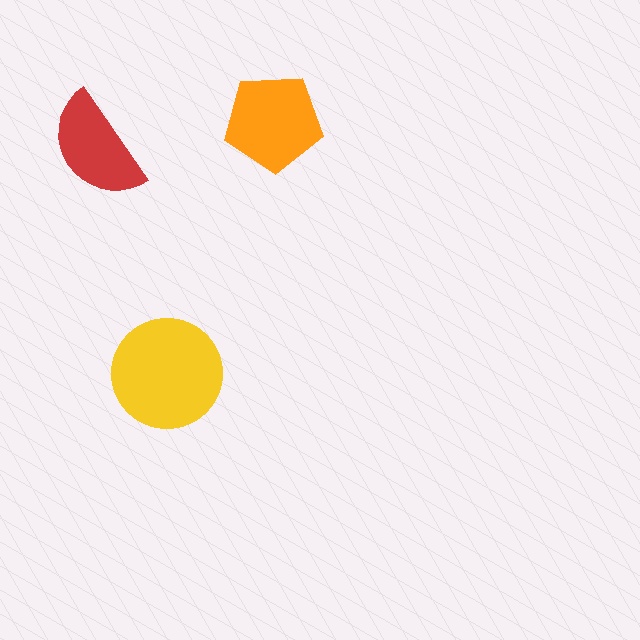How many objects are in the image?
There are 3 objects in the image.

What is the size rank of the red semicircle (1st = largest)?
3rd.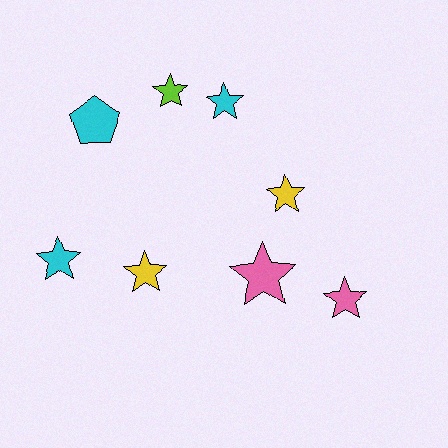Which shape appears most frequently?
Star, with 7 objects.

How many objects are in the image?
There are 8 objects.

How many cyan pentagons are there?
There is 1 cyan pentagon.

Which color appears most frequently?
Cyan, with 3 objects.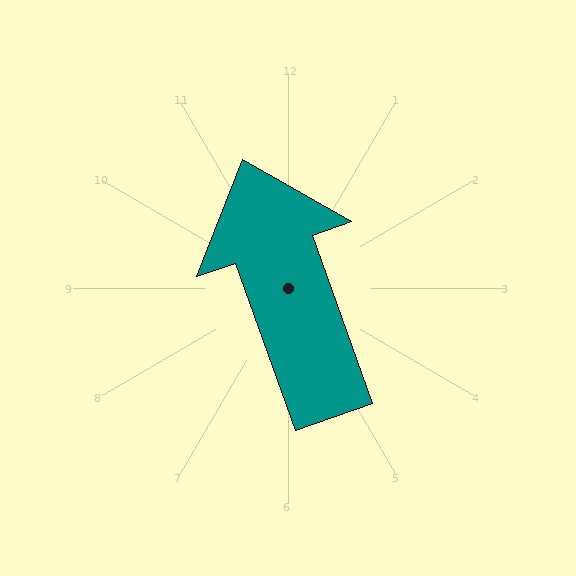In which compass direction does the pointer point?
North.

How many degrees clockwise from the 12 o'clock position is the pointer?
Approximately 340 degrees.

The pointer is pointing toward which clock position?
Roughly 11 o'clock.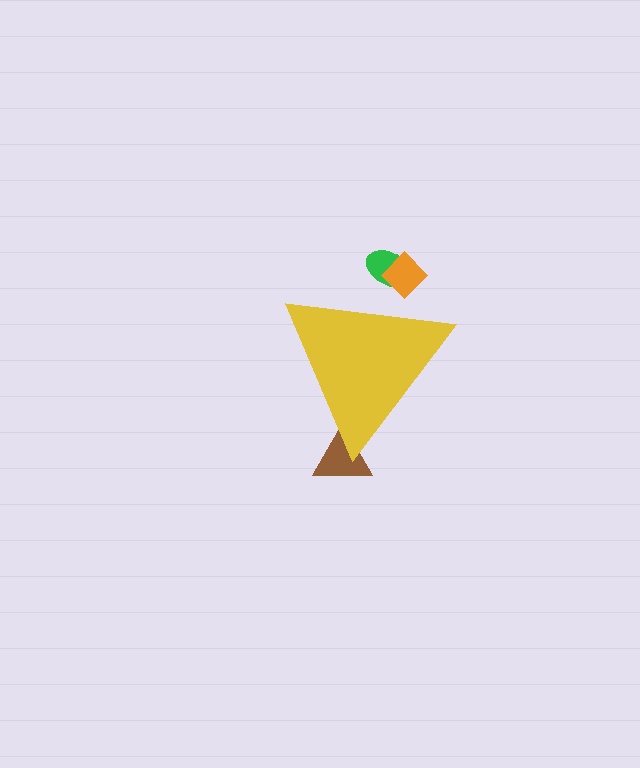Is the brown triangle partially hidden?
Yes, the brown triangle is partially hidden behind the yellow triangle.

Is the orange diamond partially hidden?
Yes, the orange diamond is partially hidden behind the yellow triangle.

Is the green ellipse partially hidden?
Yes, the green ellipse is partially hidden behind the yellow triangle.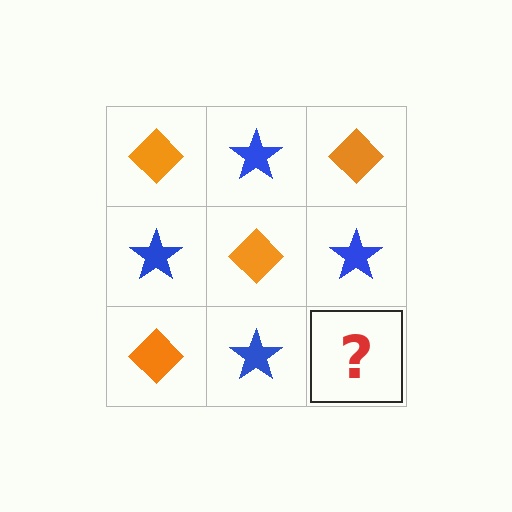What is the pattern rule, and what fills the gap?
The rule is that it alternates orange diamond and blue star in a checkerboard pattern. The gap should be filled with an orange diamond.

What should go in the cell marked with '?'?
The missing cell should contain an orange diamond.